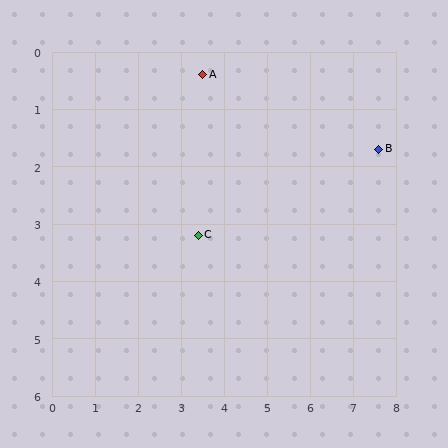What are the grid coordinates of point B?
Point B is at approximately (7.6, 1.7).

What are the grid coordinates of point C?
Point C is at approximately (3.4, 3.2).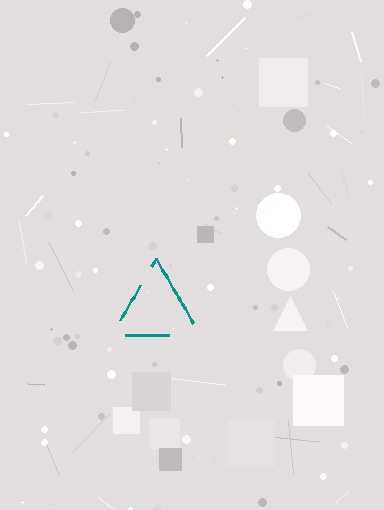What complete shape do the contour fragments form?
The contour fragments form a triangle.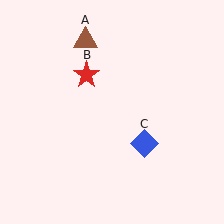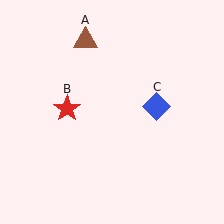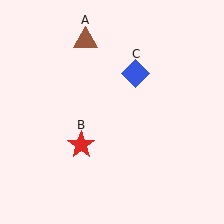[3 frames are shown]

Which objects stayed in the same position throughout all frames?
Brown triangle (object A) remained stationary.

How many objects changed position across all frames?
2 objects changed position: red star (object B), blue diamond (object C).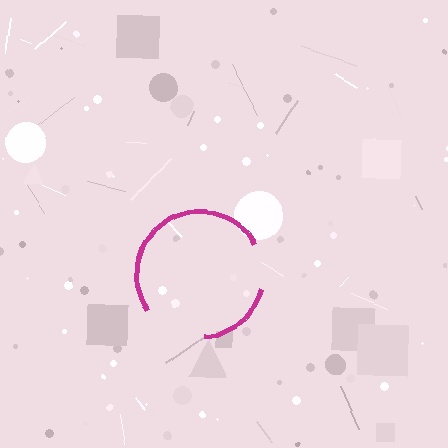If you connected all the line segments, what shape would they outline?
They would outline a circle.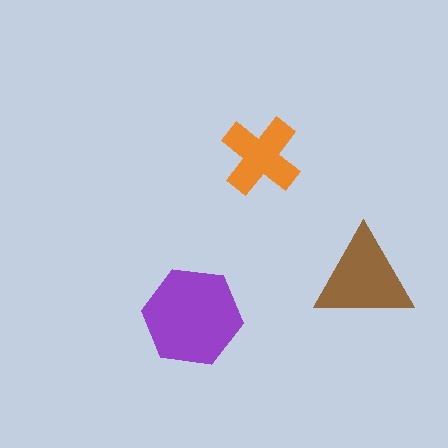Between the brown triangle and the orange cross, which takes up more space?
The brown triangle.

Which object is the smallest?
The orange cross.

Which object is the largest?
The purple hexagon.